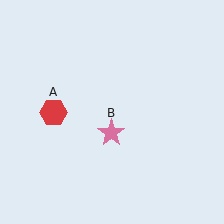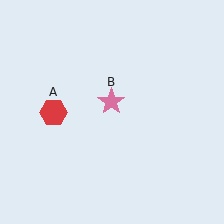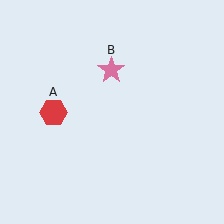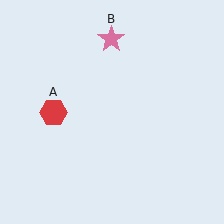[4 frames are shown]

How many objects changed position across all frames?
1 object changed position: pink star (object B).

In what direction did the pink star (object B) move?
The pink star (object B) moved up.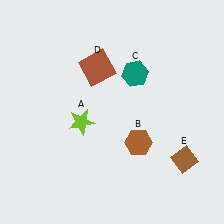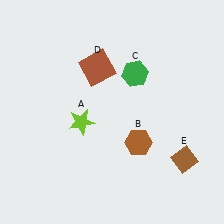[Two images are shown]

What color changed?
The hexagon (C) changed from teal in Image 1 to green in Image 2.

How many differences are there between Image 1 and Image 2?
There is 1 difference between the two images.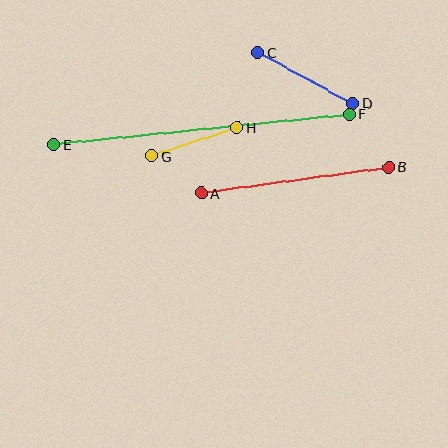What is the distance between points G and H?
The distance is approximately 90 pixels.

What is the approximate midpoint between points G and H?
The midpoint is at approximately (194, 142) pixels.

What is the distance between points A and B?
The distance is approximately 190 pixels.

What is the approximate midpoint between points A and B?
The midpoint is at approximately (295, 180) pixels.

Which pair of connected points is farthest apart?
Points E and F are farthest apart.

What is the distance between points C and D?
The distance is approximately 108 pixels.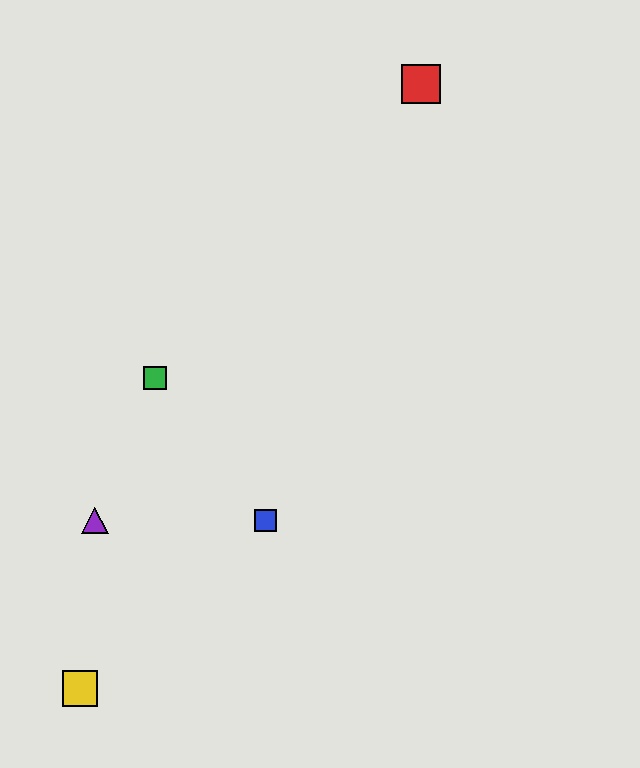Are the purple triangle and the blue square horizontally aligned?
Yes, both are at y≈520.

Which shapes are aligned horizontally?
The blue square, the purple triangle are aligned horizontally.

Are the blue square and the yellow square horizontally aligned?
No, the blue square is at y≈520 and the yellow square is at y≈689.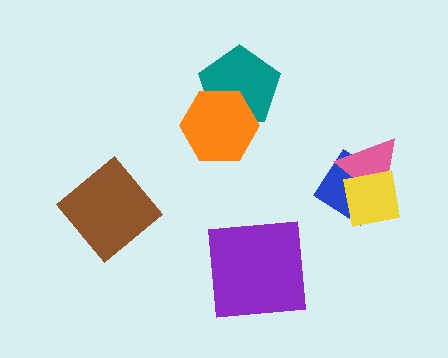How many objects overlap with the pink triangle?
2 objects overlap with the pink triangle.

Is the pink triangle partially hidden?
Yes, it is partially covered by another shape.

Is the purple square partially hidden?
No, no other shape covers it.